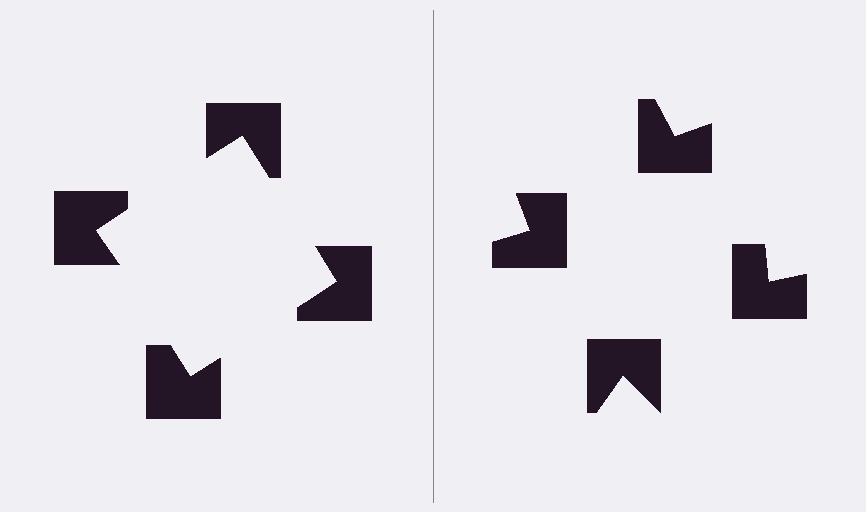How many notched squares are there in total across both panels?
8 — 4 on each side.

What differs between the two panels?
The notched squares are positioned identically on both sides; only the wedge orientations differ. On the left they align to a square; on the right they are misaligned.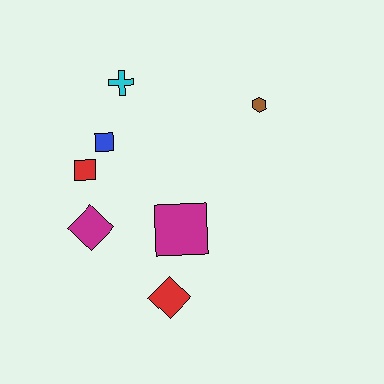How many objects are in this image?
There are 7 objects.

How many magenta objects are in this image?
There are 2 magenta objects.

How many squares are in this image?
There are 3 squares.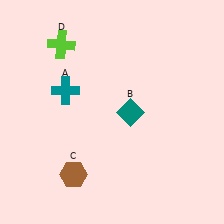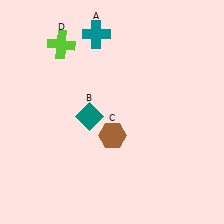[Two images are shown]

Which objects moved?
The objects that moved are: the teal cross (A), the teal diamond (B), the brown hexagon (C).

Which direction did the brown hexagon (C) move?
The brown hexagon (C) moved right.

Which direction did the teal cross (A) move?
The teal cross (A) moved up.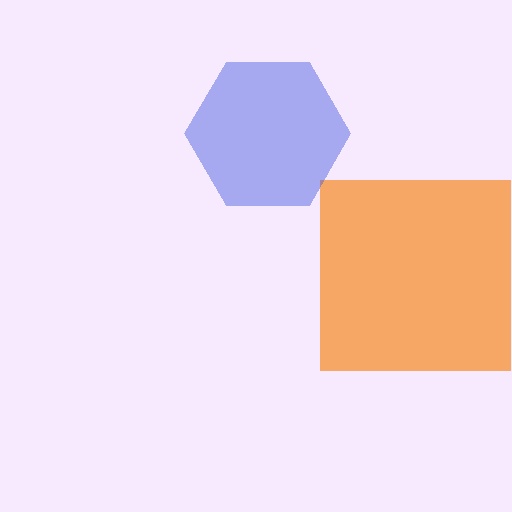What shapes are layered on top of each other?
The layered shapes are: an orange square, a blue hexagon.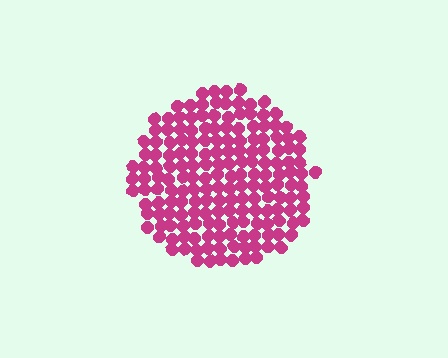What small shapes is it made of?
It is made of small circles.